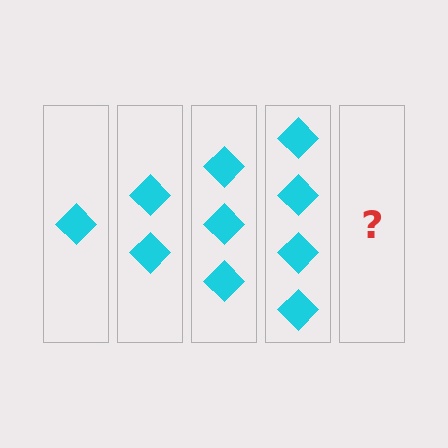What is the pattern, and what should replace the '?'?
The pattern is that each step adds one more diamond. The '?' should be 5 diamonds.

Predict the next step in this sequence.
The next step is 5 diamonds.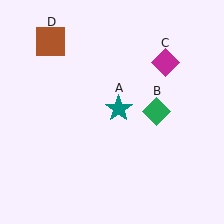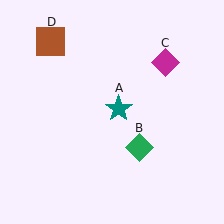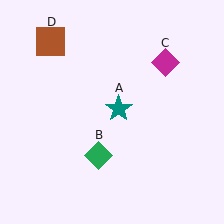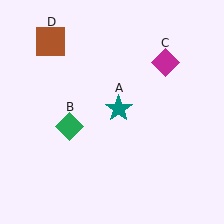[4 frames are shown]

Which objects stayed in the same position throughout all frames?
Teal star (object A) and magenta diamond (object C) and brown square (object D) remained stationary.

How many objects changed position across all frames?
1 object changed position: green diamond (object B).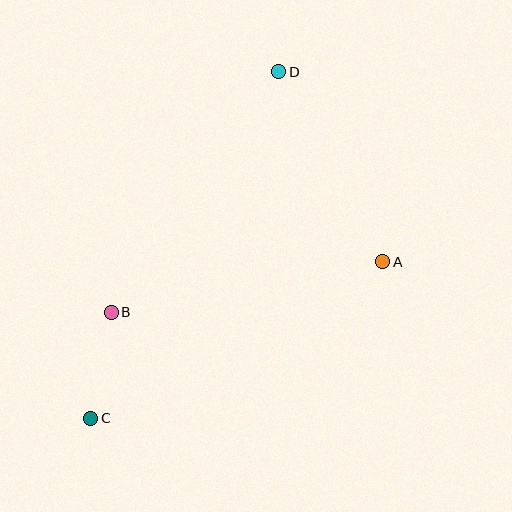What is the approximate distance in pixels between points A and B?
The distance between A and B is approximately 276 pixels.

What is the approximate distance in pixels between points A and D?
The distance between A and D is approximately 217 pixels.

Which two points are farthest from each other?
Points C and D are farthest from each other.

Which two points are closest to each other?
Points B and C are closest to each other.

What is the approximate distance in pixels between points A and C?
The distance between A and C is approximately 331 pixels.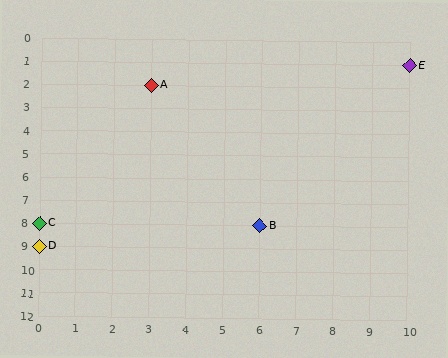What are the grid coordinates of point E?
Point E is at grid coordinates (10, 1).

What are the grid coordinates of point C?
Point C is at grid coordinates (0, 8).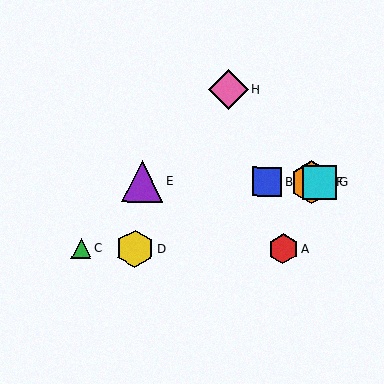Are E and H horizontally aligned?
No, E is at y≈181 and H is at y≈89.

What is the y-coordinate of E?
Object E is at y≈181.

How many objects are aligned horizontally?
4 objects (B, E, F, G) are aligned horizontally.